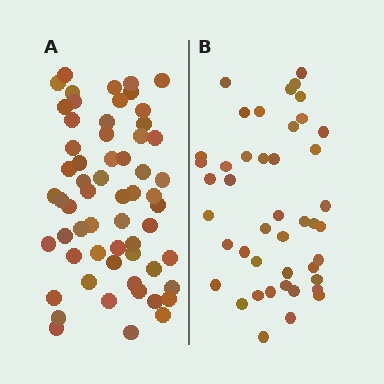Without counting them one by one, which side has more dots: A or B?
Region A (the left region) has more dots.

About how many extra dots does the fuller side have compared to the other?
Region A has approximately 15 more dots than region B.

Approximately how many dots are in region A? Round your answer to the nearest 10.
About 60 dots.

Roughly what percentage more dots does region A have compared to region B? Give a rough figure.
About 35% more.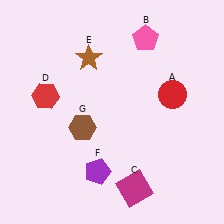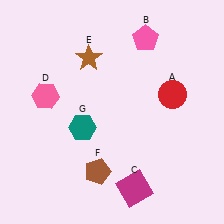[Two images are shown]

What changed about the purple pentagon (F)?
In Image 1, F is purple. In Image 2, it changed to brown.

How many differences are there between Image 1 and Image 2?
There are 3 differences between the two images.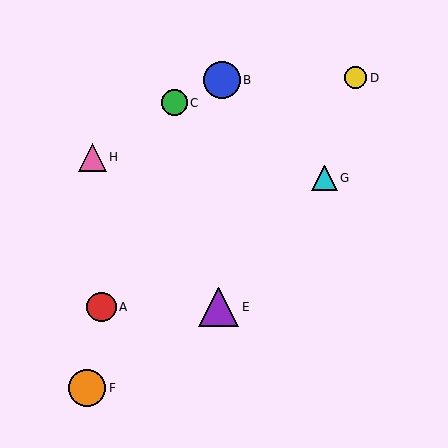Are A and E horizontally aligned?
Yes, both are at y≈307.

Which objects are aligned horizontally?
Objects A, E are aligned horizontally.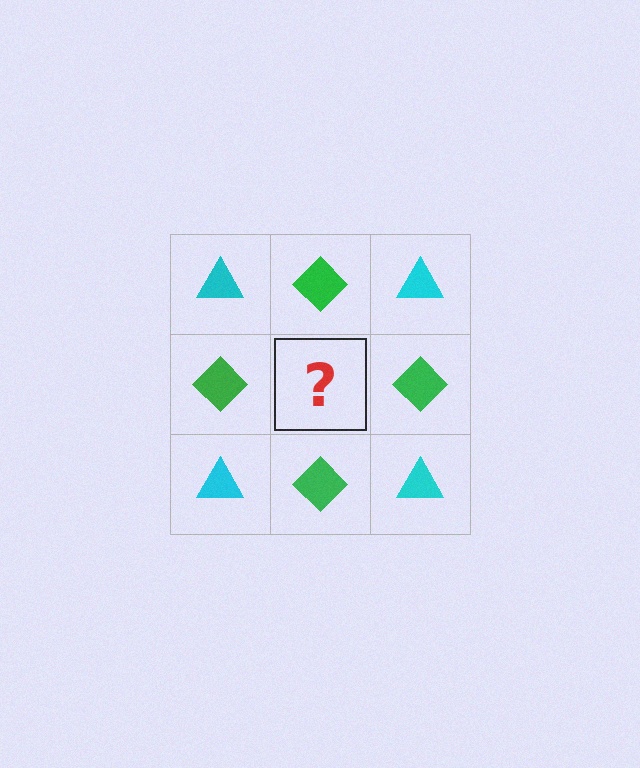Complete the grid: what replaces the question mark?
The question mark should be replaced with a cyan triangle.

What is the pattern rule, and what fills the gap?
The rule is that it alternates cyan triangle and green diamond in a checkerboard pattern. The gap should be filled with a cyan triangle.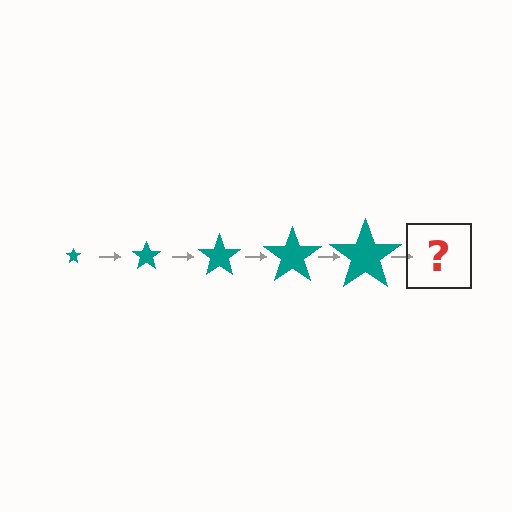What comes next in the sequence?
The next element should be a teal star, larger than the previous one.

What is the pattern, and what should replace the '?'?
The pattern is that the star gets progressively larger each step. The '?' should be a teal star, larger than the previous one.